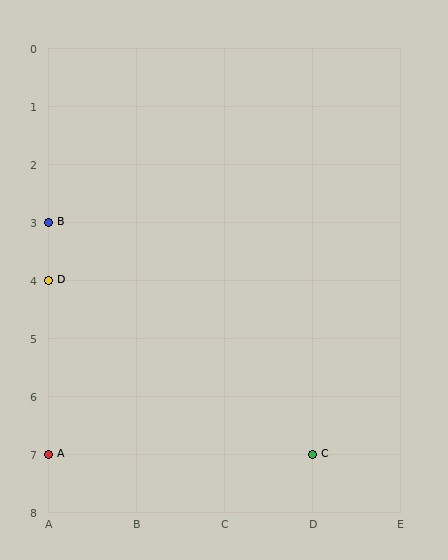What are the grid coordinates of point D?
Point D is at grid coordinates (A, 4).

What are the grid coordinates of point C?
Point C is at grid coordinates (D, 7).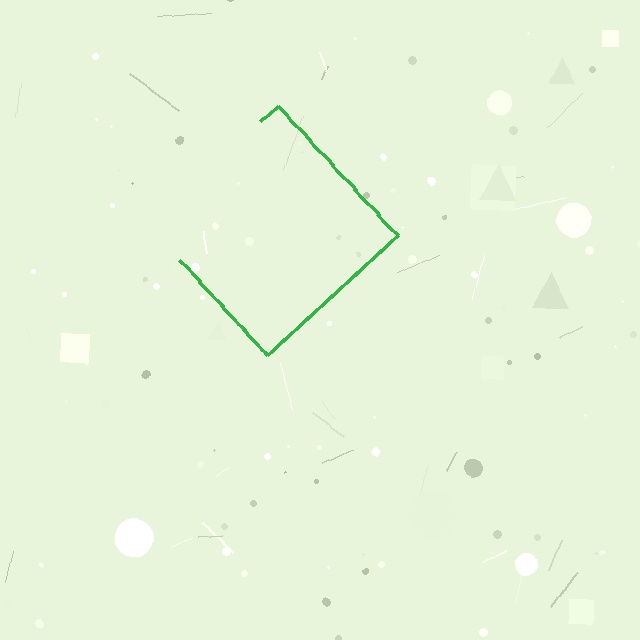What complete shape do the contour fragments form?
The contour fragments form a diamond.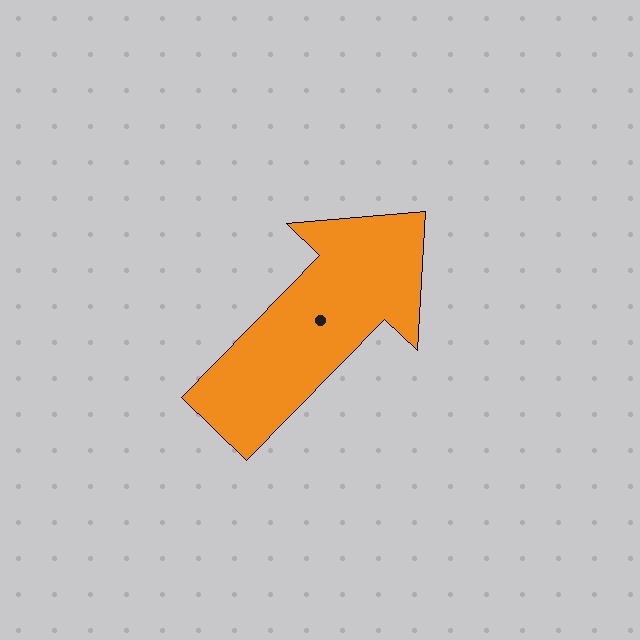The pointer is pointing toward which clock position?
Roughly 1 o'clock.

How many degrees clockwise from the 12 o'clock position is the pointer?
Approximately 44 degrees.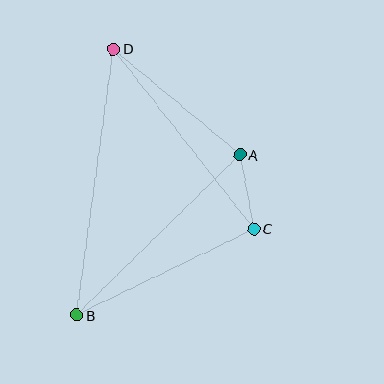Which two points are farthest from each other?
Points B and D are farthest from each other.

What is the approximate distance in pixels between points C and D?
The distance between C and D is approximately 228 pixels.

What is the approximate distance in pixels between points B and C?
The distance between B and C is approximately 197 pixels.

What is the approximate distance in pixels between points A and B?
The distance between A and B is approximately 229 pixels.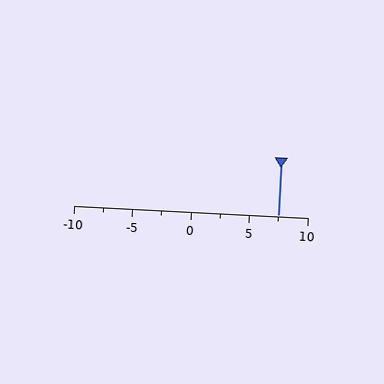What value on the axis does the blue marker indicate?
The marker indicates approximately 7.5.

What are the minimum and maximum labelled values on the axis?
The axis runs from -10 to 10.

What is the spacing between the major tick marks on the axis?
The major ticks are spaced 5 apart.